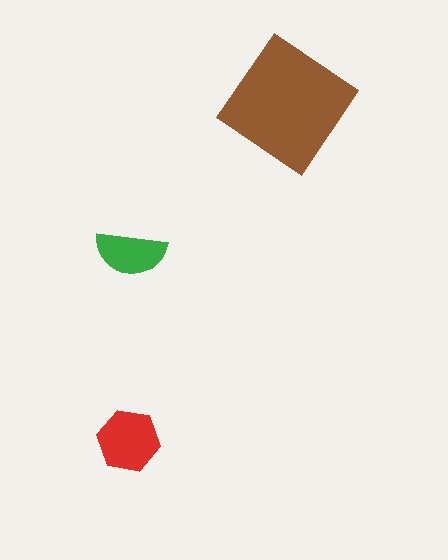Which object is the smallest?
The green semicircle.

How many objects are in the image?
There are 3 objects in the image.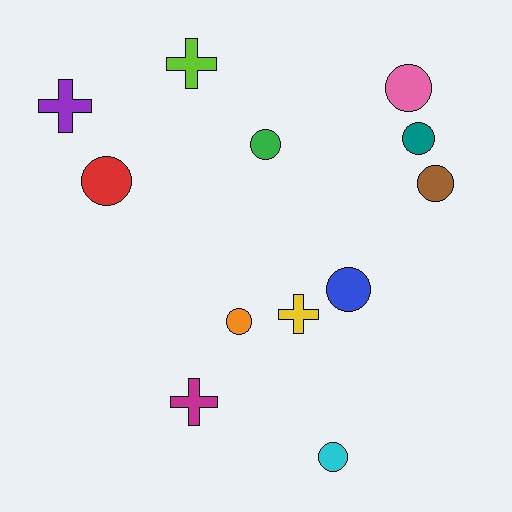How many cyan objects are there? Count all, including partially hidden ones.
There is 1 cyan object.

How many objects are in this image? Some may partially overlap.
There are 12 objects.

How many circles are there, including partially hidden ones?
There are 8 circles.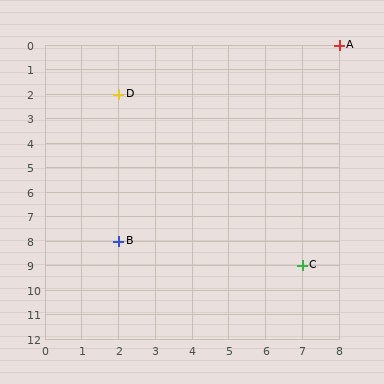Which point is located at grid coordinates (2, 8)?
Point B is at (2, 8).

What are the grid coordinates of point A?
Point A is at grid coordinates (8, 0).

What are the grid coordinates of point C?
Point C is at grid coordinates (7, 9).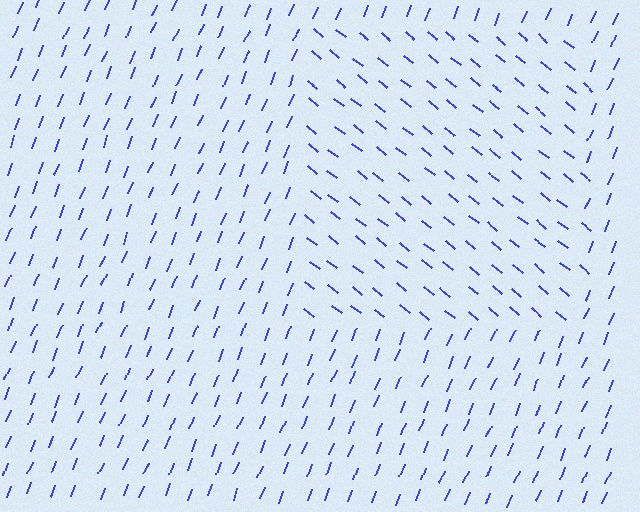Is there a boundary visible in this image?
Yes, there is a texture boundary formed by a change in line orientation.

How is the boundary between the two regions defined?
The boundary is defined purely by a change in line orientation (approximately 73 degrees difference). All lines are the same color and thickness.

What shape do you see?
I see a rectangle.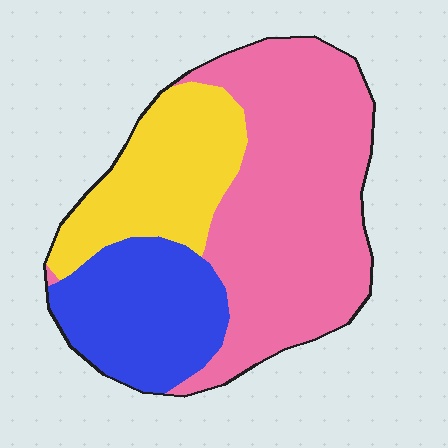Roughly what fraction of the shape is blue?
Blue takes up about one quarter (1/4) of the shape.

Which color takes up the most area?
Pink, at roughly 50%.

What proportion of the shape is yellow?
Yellow covers about 25% of the shape.